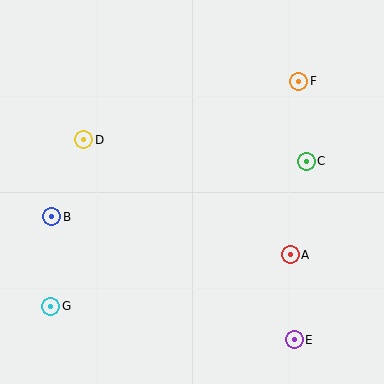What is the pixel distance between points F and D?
The distance between F and D is 223 pixels.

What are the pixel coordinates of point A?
Point A is at (290, 255).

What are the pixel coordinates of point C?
Point C is at (306, 161).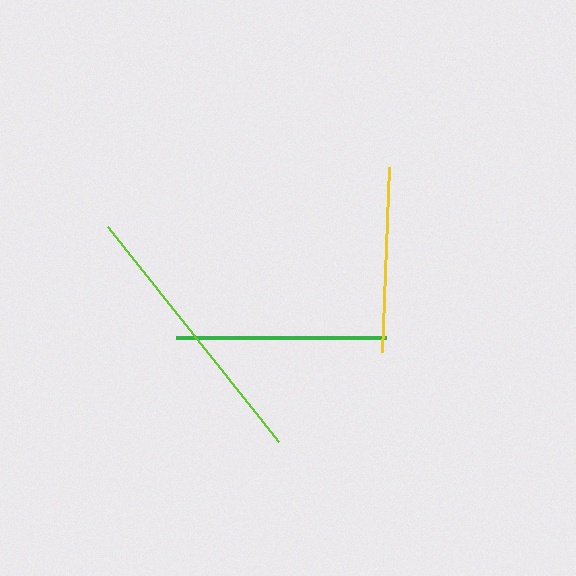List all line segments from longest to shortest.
From longest to shortest: lime, green, yellow.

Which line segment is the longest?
The lime line is the longest at approximately 275 pixels.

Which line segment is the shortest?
The yellow line is the shortest at approximately 185 pixels.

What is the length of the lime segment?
The lime segment is approximately 275 pixels long.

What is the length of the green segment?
The green segment is approximately 209 pixels long.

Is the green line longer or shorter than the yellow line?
The green line is longer than the yellow line.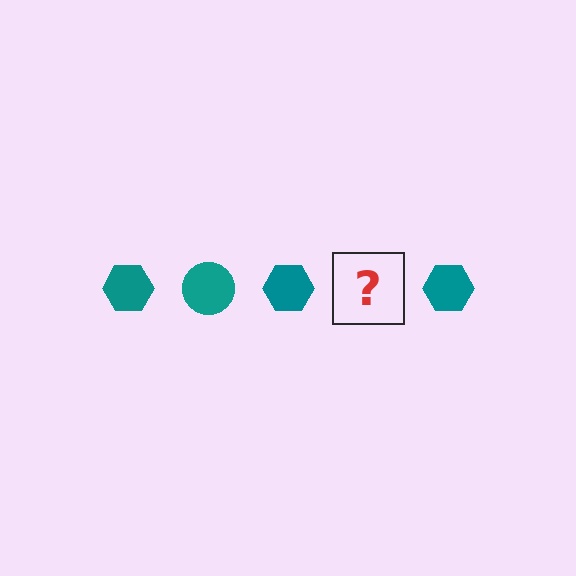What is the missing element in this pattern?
The missing element is a teal circle.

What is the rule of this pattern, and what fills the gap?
The rule is that the pattern cycles through hexagon, circle shapes in teal. The gap should be filled with a teal circle.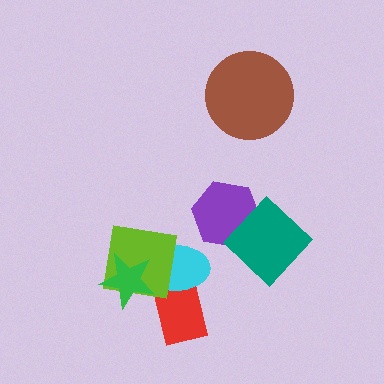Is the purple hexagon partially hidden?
Yes, it is partially covered by another shape.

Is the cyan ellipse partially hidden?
Yes, it is partially covered by another shape.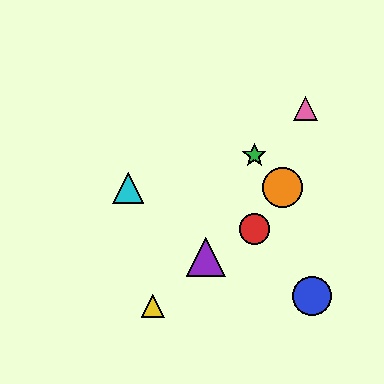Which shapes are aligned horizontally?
The orange circle, the cyan triangle are aligned horizontally.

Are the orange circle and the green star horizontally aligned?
No, the orange circle is at y≈188 and the green star is at y≈155.